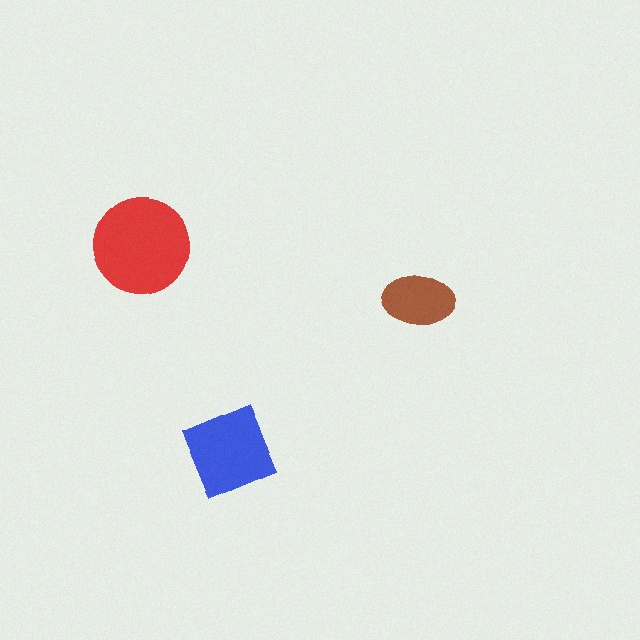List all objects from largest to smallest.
The red circle, the blue diamond, the brown ellipse.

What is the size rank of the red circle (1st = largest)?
1st.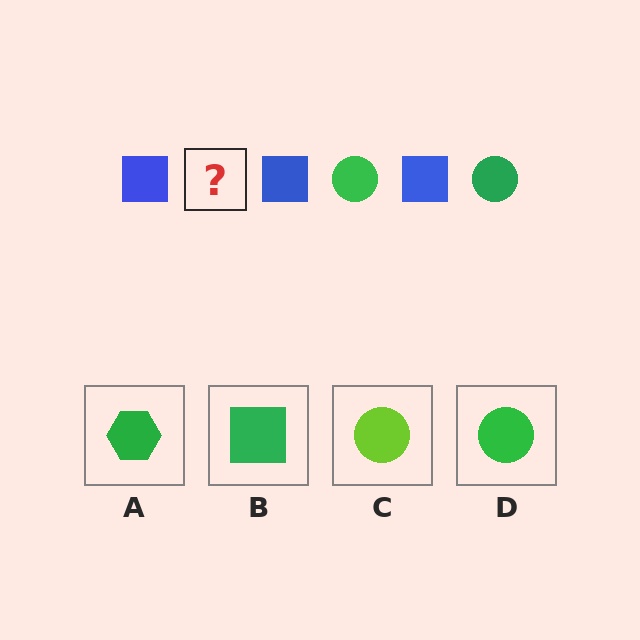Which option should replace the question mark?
Option D.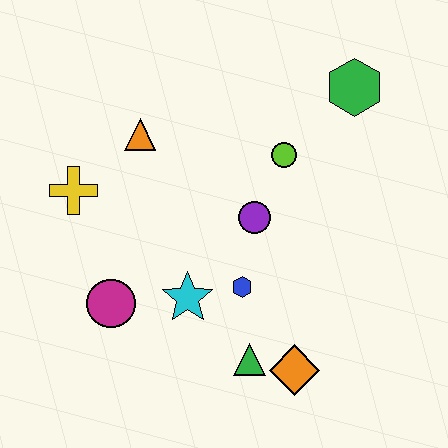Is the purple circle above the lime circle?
No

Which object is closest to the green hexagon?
The lime circle is closest to the green hexagon.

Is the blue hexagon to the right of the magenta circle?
Yes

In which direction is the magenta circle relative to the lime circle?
The magenta circle is to the left of the lime circle.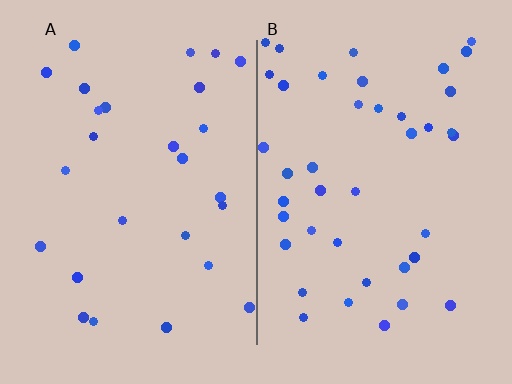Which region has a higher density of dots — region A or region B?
B (the right).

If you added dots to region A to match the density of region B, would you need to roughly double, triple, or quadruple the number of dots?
Approximately double.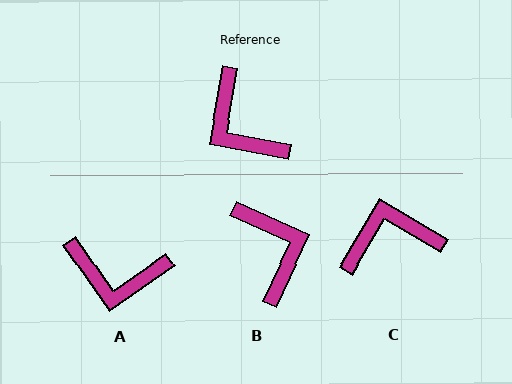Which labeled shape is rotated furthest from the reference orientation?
B, about 166 degrees away.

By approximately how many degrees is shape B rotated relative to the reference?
Approximately 166 degrees counter-clockwise.